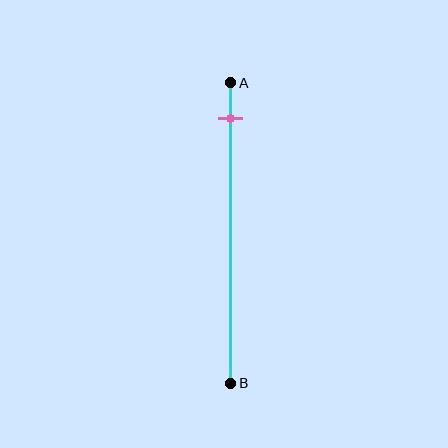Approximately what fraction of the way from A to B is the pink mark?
The pink mark is approximately 10% of the way from A to B.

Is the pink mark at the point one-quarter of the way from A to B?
No, the mark is at about 10% from A, not at the 25% one-quarter point.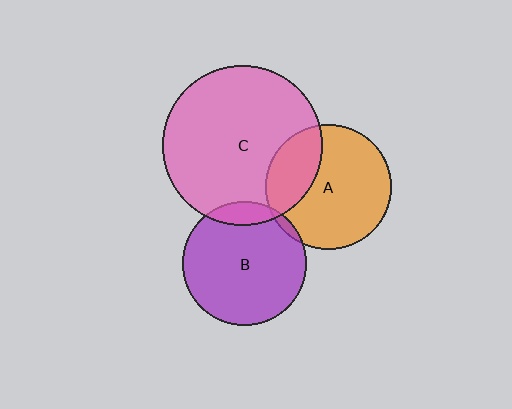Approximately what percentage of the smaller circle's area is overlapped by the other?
Approximately 10%.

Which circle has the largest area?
Circle C (pink).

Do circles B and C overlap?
Yes.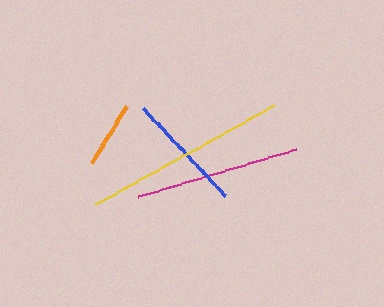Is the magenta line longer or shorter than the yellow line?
The yellow line is longer than the magenta line.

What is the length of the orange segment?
The orange segment is approximately 66 pixels long.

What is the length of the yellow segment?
The yellow segment is approximately 204 pixels long.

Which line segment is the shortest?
The orange line is the shortest at approximately 66 pixels.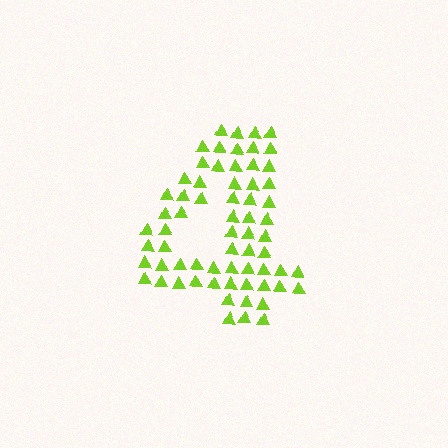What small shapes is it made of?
It is made of small triangles.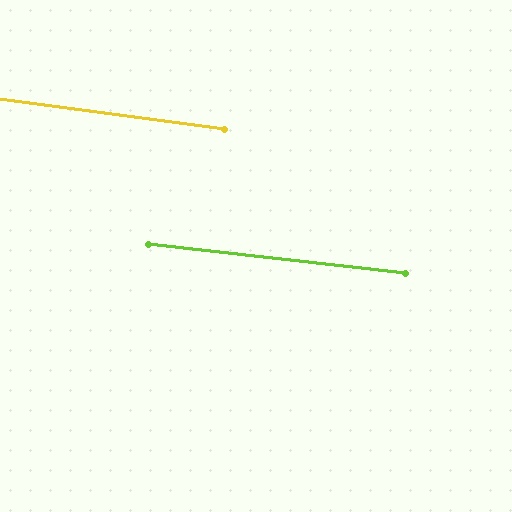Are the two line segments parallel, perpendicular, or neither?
Parallel — their directions differ by only 1.1°.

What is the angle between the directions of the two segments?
Approximately 1 degree.